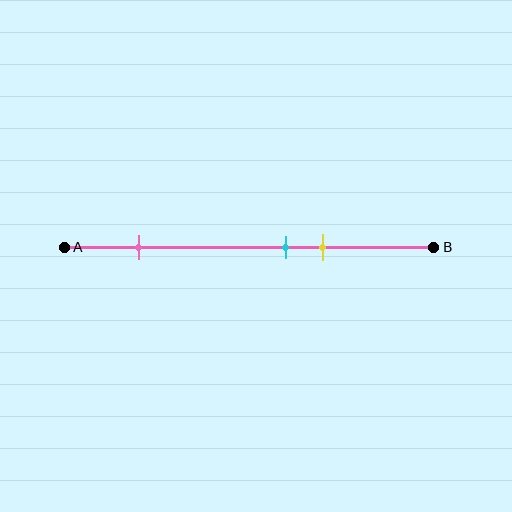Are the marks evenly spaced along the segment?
No, the marks are not evenly spaced.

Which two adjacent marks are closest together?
The cyan and yellow marks are the closest adjacent pair.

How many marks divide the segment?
There are 3 marks dividing the segment.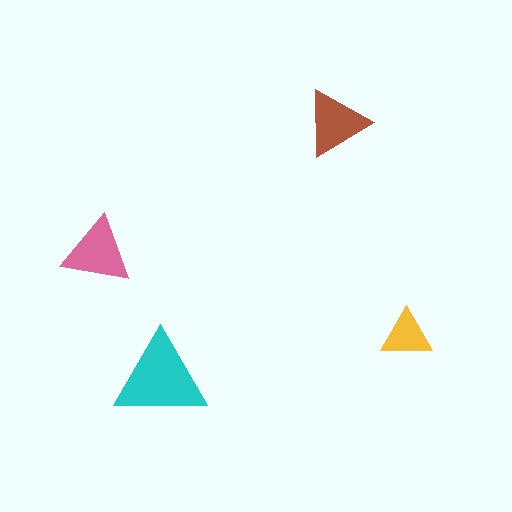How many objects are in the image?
There are 4 objects in the image.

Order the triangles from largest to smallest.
the cyan one, the pink one, the brown one, the yellow one.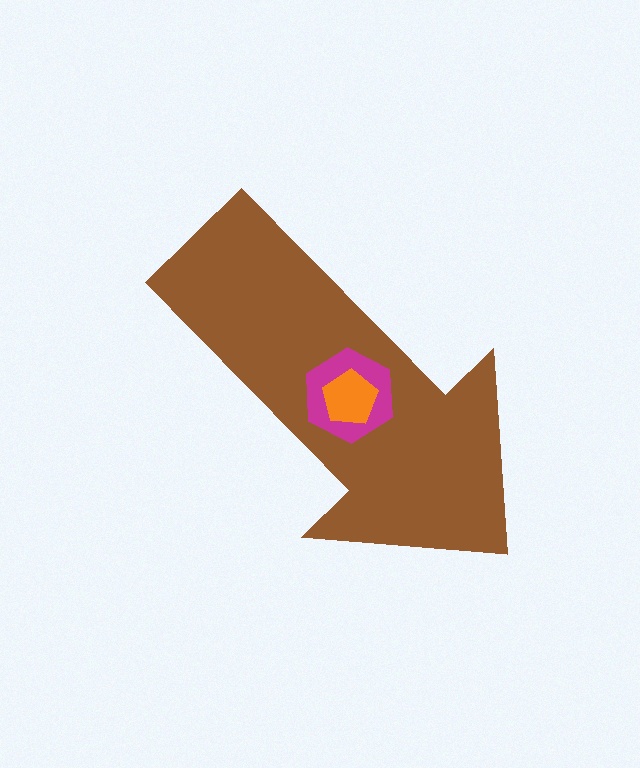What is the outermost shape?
The brown arrow.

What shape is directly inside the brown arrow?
The magenta hexagon.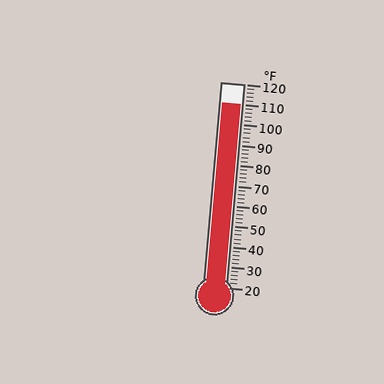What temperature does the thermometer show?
The thermometer shows approximately 110°F.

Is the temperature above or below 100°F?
The temperature is above 100°F.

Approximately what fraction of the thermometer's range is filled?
The thermometer is filled to approximately 90% of its range.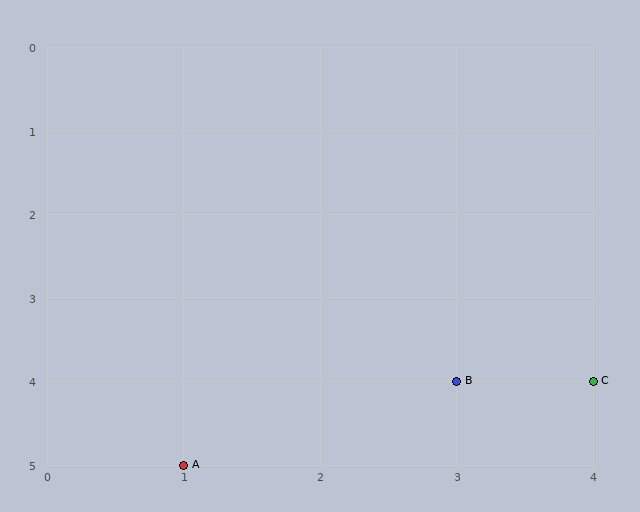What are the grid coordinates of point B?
Point B is at grid coordinates (3, 4).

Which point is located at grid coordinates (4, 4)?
Point C is at (4, 4).